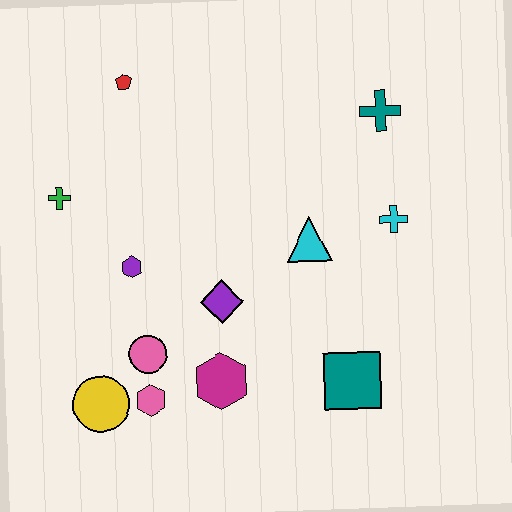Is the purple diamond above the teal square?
Yes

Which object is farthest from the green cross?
The teal square is farthest from the green cross.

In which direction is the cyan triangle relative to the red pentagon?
The cyan triangle is to the right of the red pentagon.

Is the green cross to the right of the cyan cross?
No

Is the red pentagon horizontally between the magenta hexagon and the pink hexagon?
No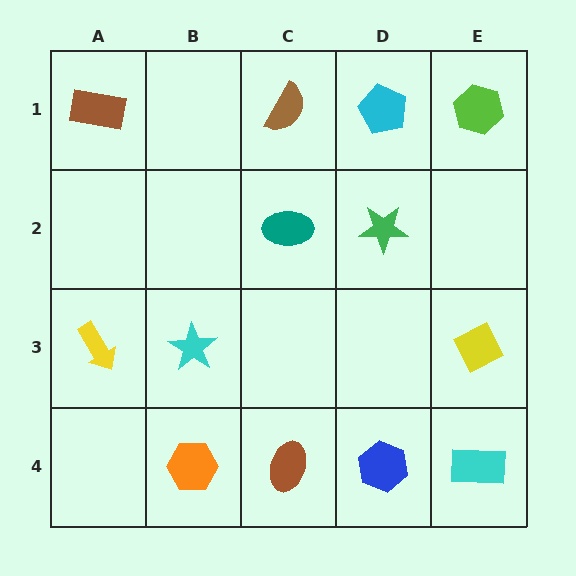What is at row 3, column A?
A yellow arrow.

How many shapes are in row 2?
2 shapes.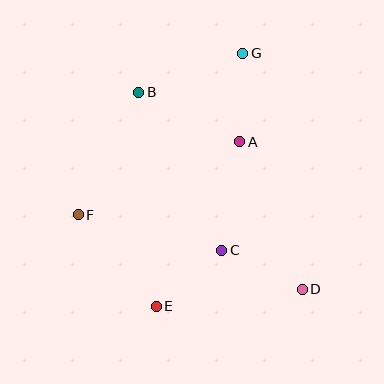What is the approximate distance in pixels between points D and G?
The distance between D and G is approximately 243 pixels.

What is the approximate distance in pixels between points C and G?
The distance between C and G is approximately 198 pixels.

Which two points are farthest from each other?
Points E and G are farthest from each other.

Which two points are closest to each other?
Points C and E are closest to each other.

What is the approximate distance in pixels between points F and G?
The distance between F and G is approximately 230 pixels.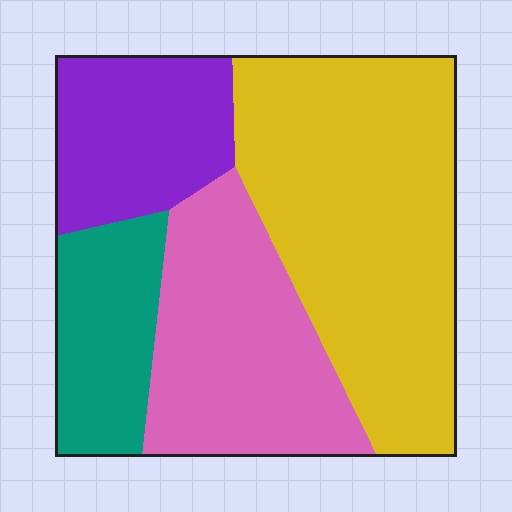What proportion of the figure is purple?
Purple takes up about one sixth (1/6) of the figure.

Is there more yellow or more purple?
Yellow.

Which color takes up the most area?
Yellow, at roughly 40%.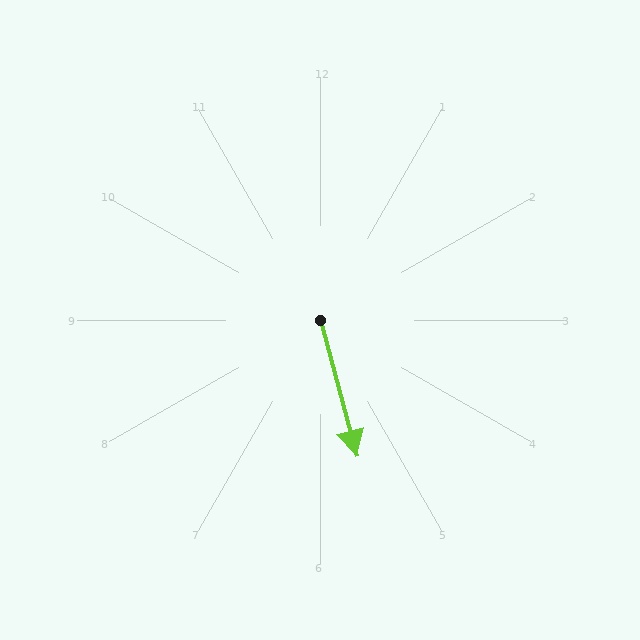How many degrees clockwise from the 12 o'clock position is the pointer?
Approximately 165 degrees.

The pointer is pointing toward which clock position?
Roughly 6 o'clock.